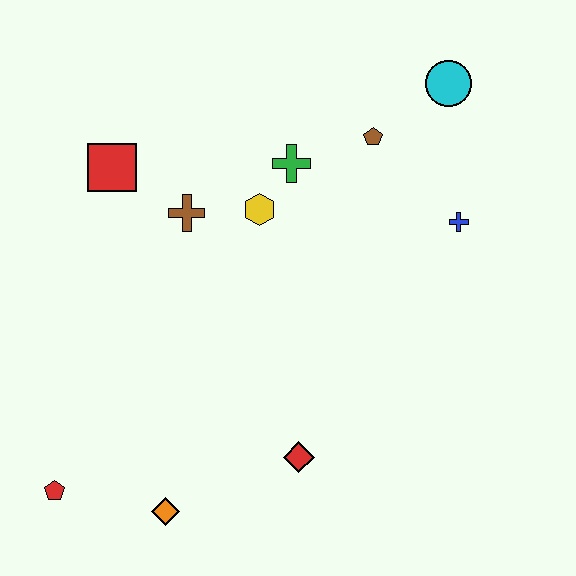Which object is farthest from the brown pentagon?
The red pentagon is farthest from the brown pentagon.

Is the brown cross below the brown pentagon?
Yes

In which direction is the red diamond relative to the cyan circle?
The red diamond is below the cyan circle.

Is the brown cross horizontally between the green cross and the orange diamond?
Yes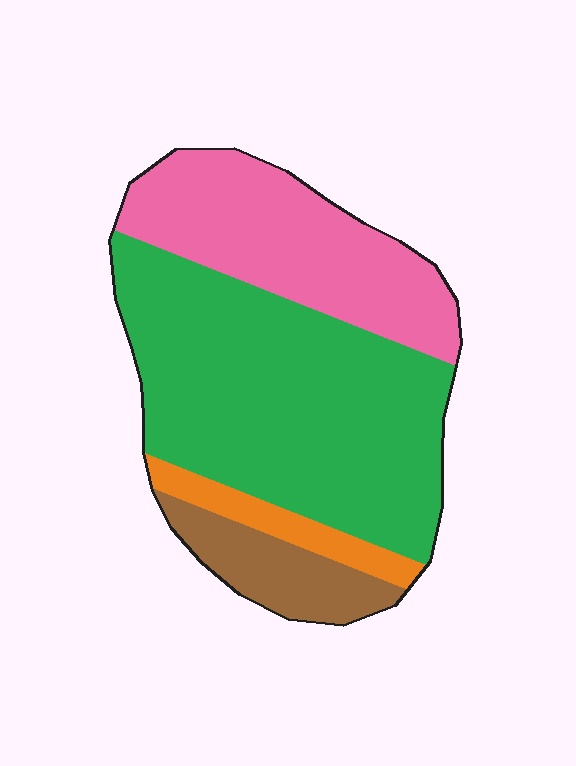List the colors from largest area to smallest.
From largest to smallest: green, pink, brown, orange.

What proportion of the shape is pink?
Pink covers roughly 30% of the shape.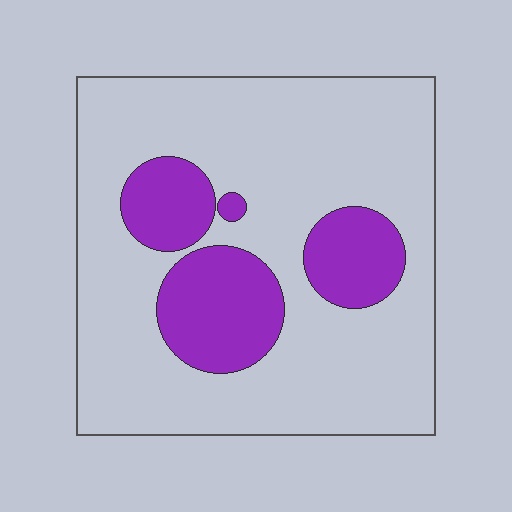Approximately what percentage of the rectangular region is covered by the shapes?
Approximately 25%.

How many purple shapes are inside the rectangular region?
4.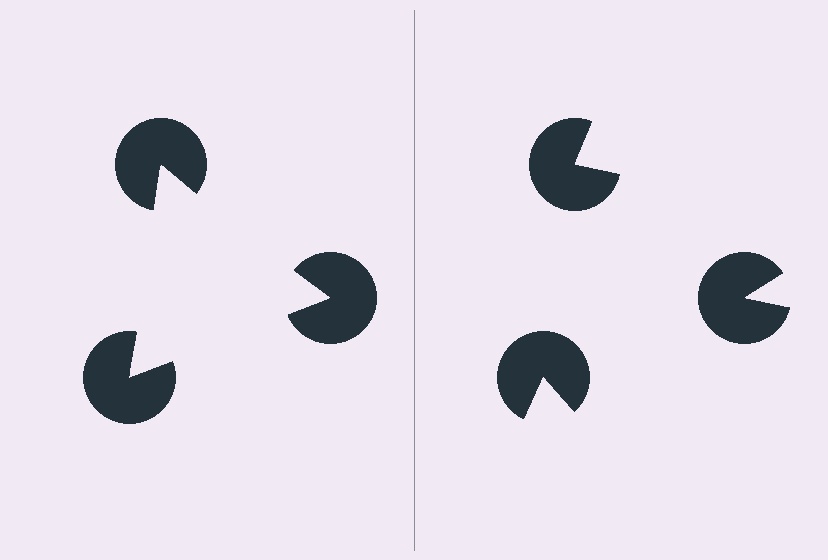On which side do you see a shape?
An illusory triangle appears on the left side. On the right side the wedge cuts are rotated, so no coherent shape forms.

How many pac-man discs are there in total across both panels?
6 — 3 on each side.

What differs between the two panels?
The pac-man discs are positioned identically on both sides; only the wedge orientations differ. On the left they align to a triangle; on the right they are misaligned.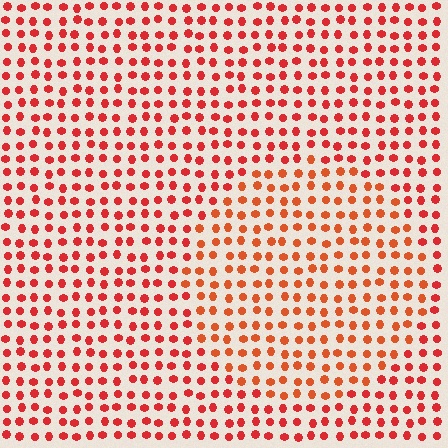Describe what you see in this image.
The image is filled with small red elements in a uniform arrangement. A circle-shaped region is visible where the elements are tinted to a slightly different hue, forming a subtle color boundary.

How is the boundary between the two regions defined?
The boundary is defined purely by a slight shift in hue (about 18 degrees). Spacing, size, and orientation are identical on both sides.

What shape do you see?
I see a circle.